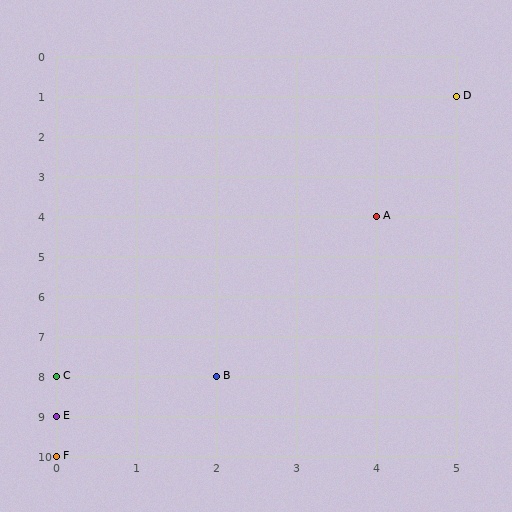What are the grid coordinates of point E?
Point E is at grid coordinates (0, 9).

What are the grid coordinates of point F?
Point F is at grid coordinates (0, 10).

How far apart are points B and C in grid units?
Points B and C are 2 columns apart.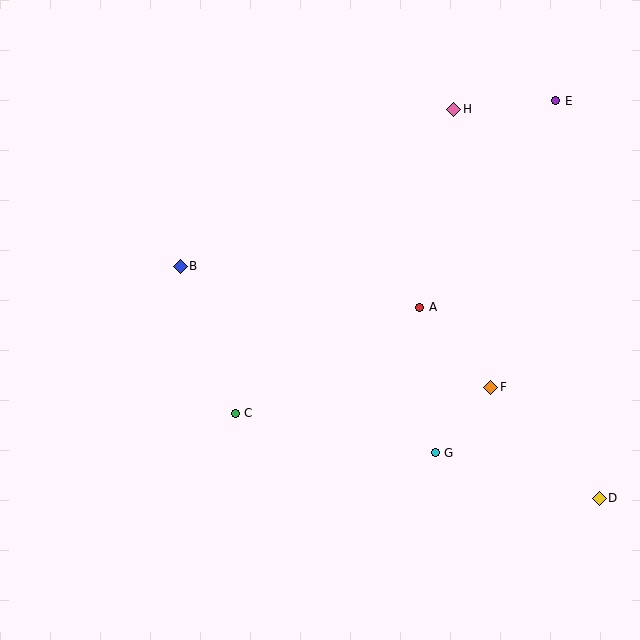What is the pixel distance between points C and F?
The distance between C and F is 257 pixels.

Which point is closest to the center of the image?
Point A at (420, 307) is closest to the center.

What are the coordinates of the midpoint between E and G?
The midpoint between E and G is at (496, 277).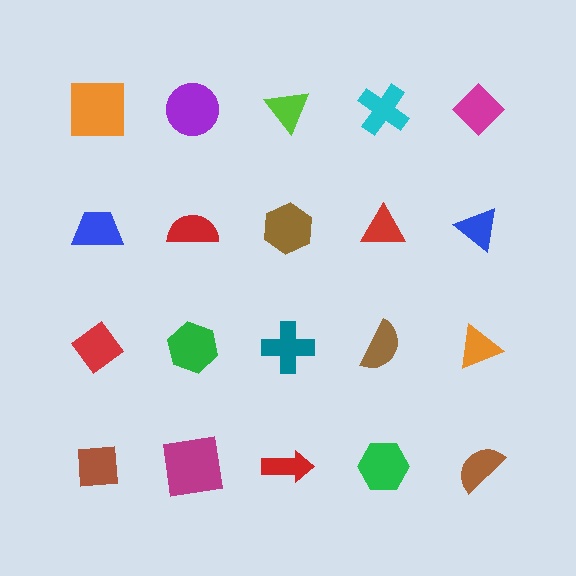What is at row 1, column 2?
A purple circle.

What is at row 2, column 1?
A blue trapezoid.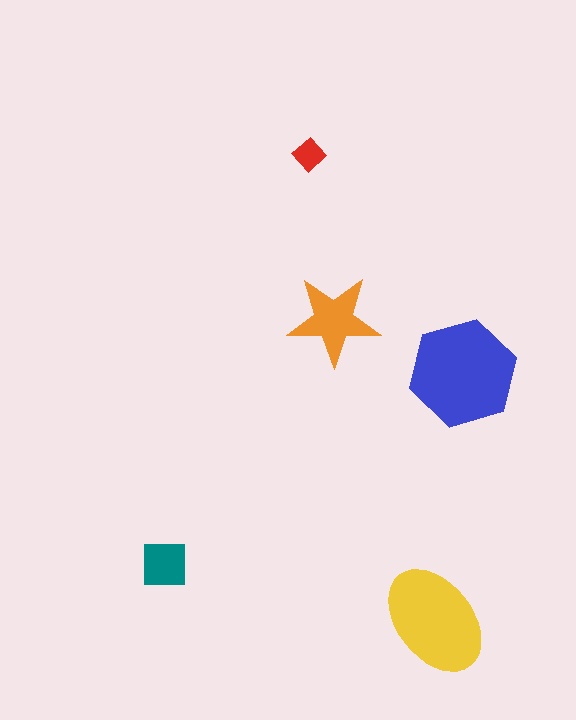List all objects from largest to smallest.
The blue hexagon, the yellow ellipse, the orange star, the teal square, the red diamond.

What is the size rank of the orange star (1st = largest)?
3rd.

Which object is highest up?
The red diamond is topmost.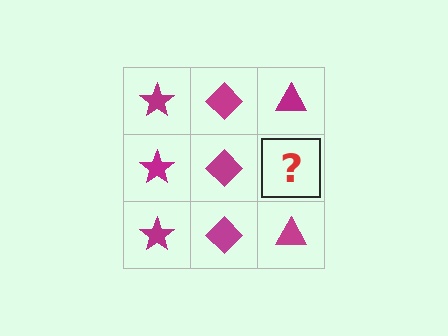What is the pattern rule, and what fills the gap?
The rule is that each column has a consistent shape. The gap should be filled with a magenta triangle.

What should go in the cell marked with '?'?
The missing cell should contain a magenta triangle.